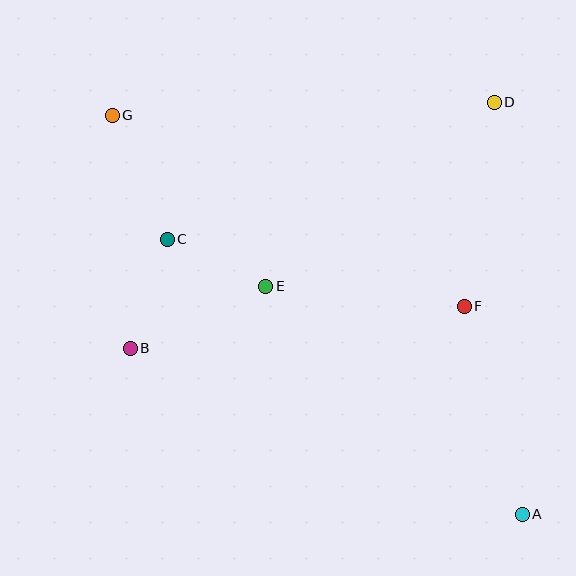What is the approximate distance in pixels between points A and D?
The distance between A and D is approximately 413 pixels.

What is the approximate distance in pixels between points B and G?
The distance between B and G is approximately 234 pixels.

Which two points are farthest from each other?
Points A and G are farthest from each other.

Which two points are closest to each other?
Points C and E are closest to each other.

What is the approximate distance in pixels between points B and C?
The distance between B and C is approximately 115 pixels.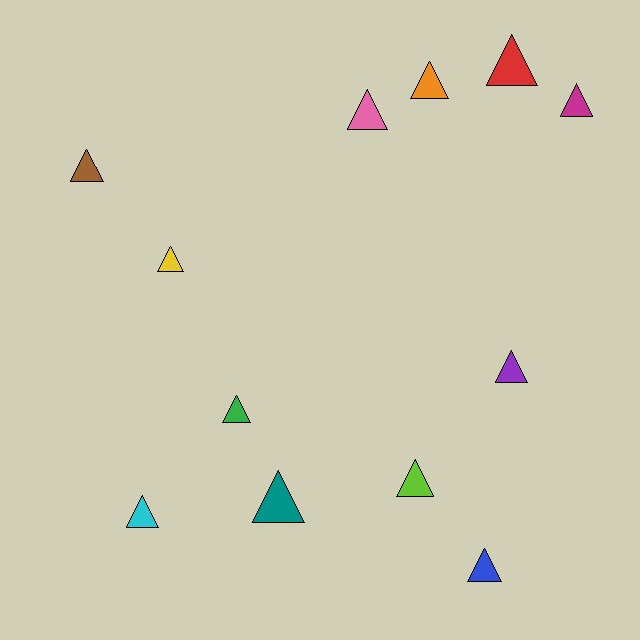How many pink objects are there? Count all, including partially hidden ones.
There is 1 pink object.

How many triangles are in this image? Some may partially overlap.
There are 12 triangles.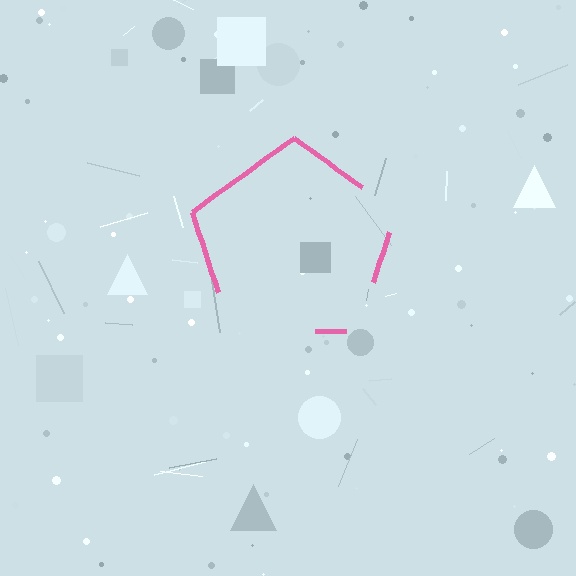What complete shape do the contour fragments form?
The contour fragments form a pentagon.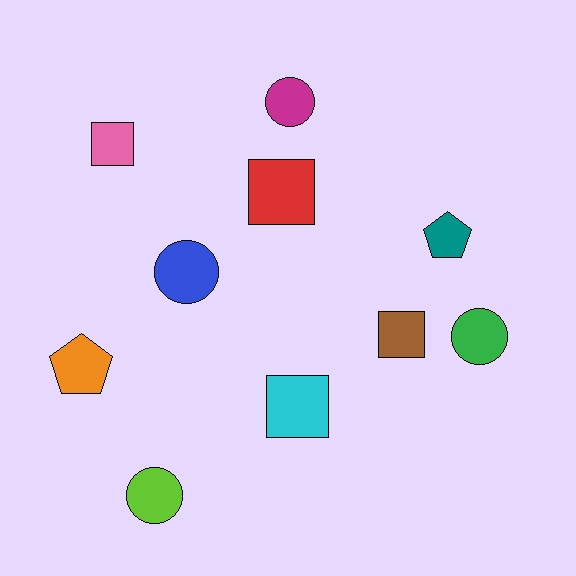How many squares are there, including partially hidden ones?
There are 4 squares.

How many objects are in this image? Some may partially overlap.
There are 10 objects.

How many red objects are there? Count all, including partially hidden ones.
There is 1 red object.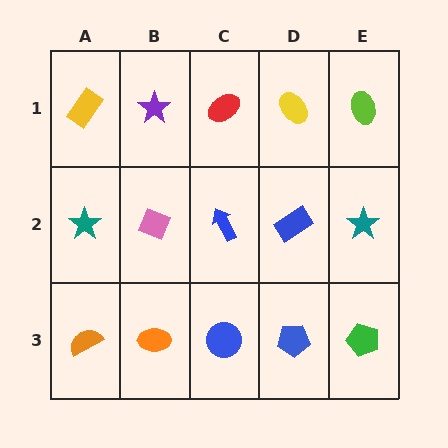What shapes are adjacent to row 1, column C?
A blue arrow (row 2, column C), a purple star (row 1, column B), a yellow ellipse (row 1, column D).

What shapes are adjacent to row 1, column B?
A pink diamond (row 2, column B), a yellow rectangle (row 1, column A), a red ellipse (row 1, column C).